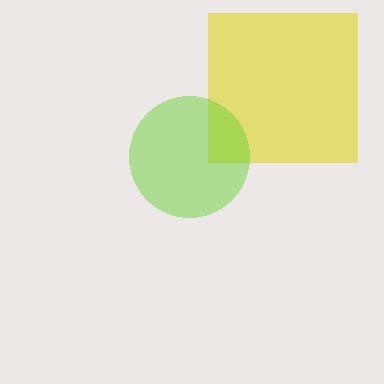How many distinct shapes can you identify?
There are 2 distinct shapes: a yellow square, a lime circle.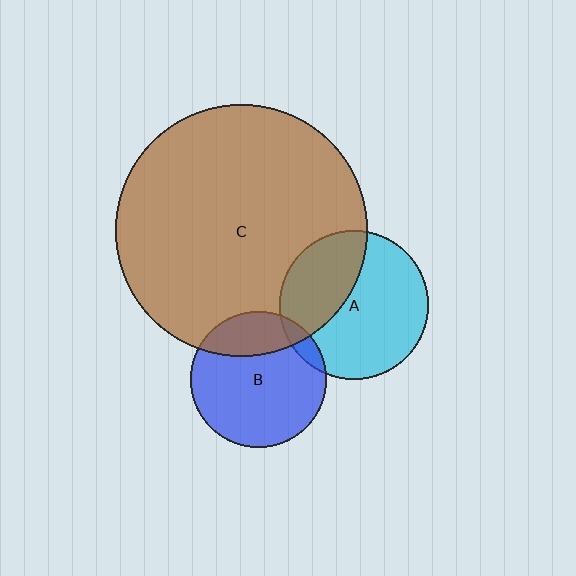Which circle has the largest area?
Circle C (brown).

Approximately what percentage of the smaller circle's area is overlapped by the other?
Approximately 5%.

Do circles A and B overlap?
Yes.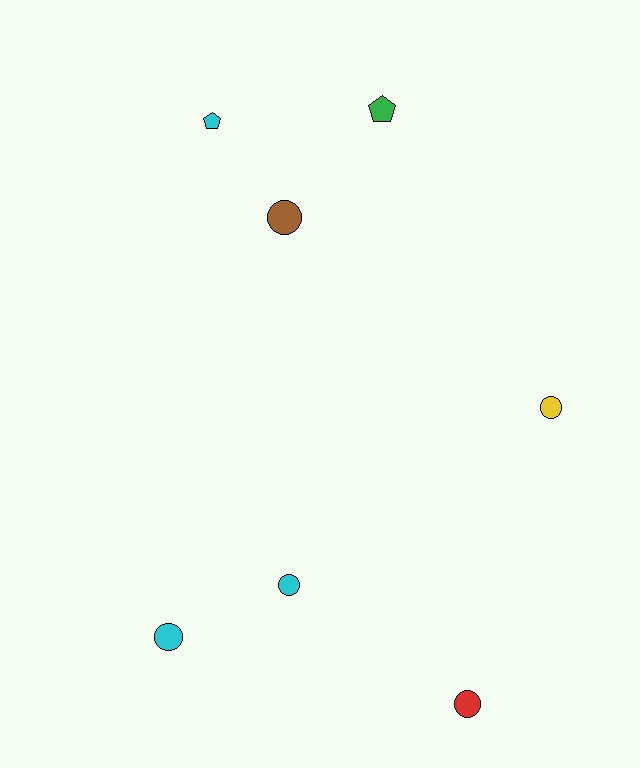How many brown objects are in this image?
There is 1 brown object.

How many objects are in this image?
There are 7 objects.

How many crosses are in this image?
There are no crosses.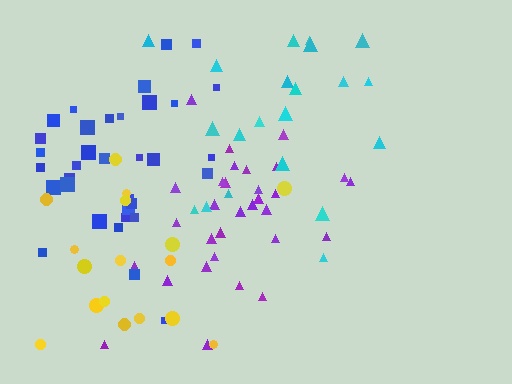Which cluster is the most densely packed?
Blue.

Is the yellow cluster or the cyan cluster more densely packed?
Yellow.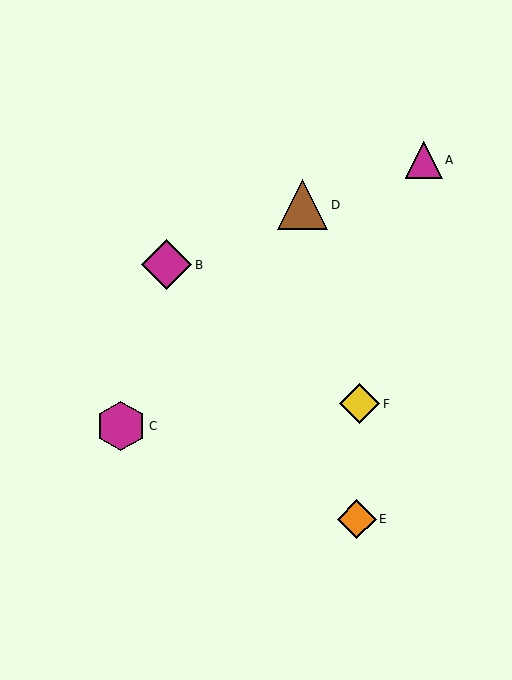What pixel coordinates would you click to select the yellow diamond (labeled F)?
Click at (359, 404) to select the yellow diamond F.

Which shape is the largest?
The brown triangle (labeled D) is the largest.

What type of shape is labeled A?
Shape A is a magenta triangle.